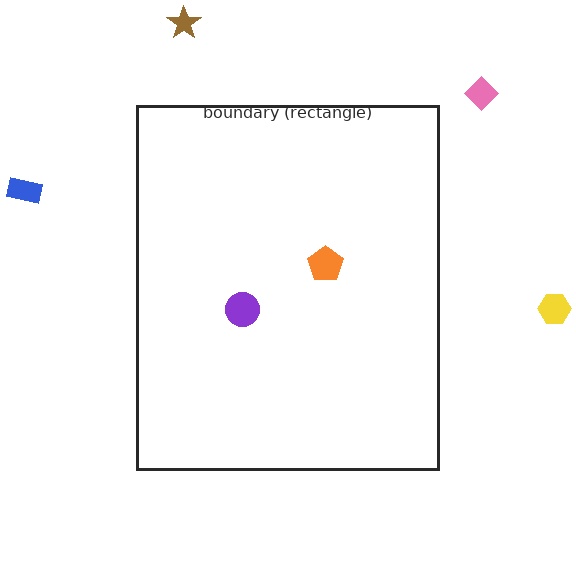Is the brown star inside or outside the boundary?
Outside.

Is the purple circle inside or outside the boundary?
Inside.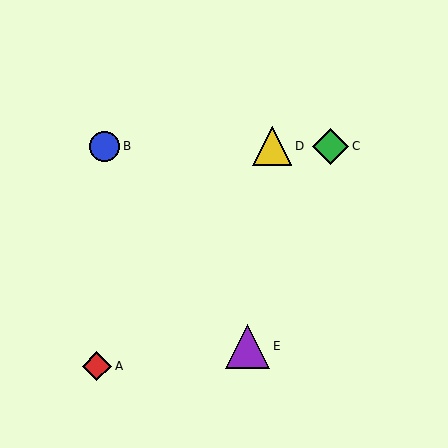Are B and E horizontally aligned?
No, B is at y≈146 and E is at y≈346.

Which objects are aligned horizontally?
Objects B, C, D are aligned horizontally.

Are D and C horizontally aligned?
Yes, both are at y≈146.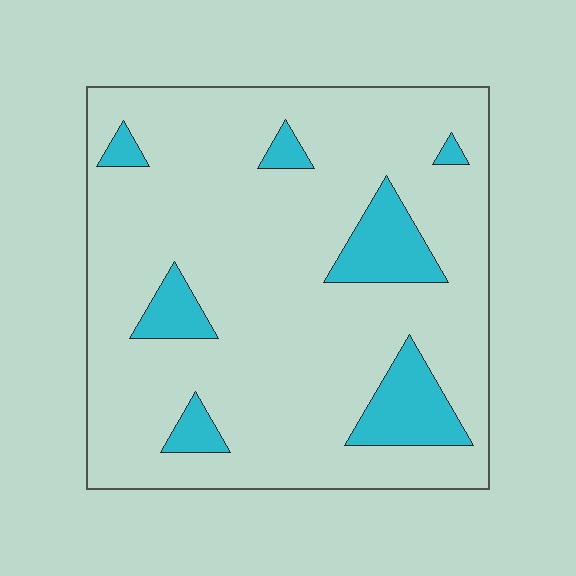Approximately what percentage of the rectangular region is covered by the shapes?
Approximately 15%.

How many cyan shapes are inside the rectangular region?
7.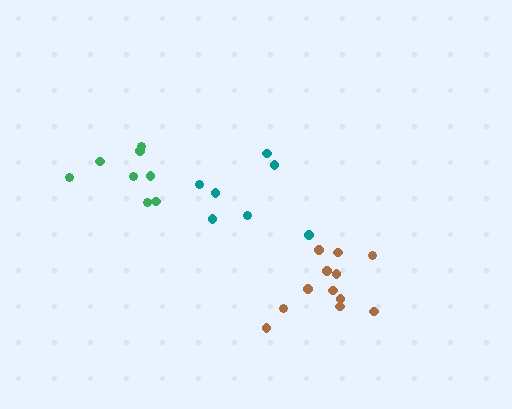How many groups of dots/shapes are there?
There are 3 groups.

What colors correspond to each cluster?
The clusters are colored: green, brown, teal.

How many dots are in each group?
Group 1: 8 dots, Group 2: 12 dots, Group 3: 7 dots (27 total).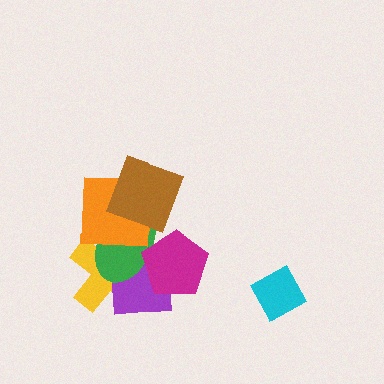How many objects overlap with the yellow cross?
4 objects overlap with the yellow cross.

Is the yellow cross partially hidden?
Yes, it is partially covered by another shape.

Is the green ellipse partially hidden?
Yes, it is partially covered by another shape.